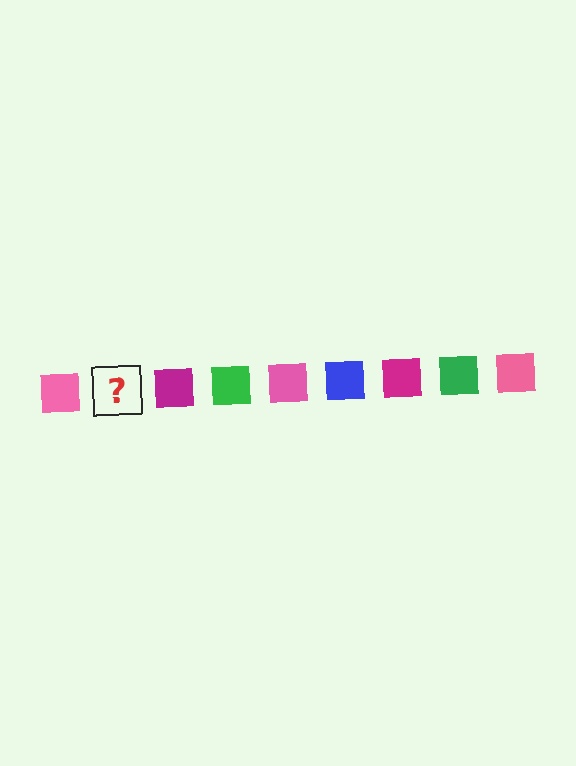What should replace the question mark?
The question mark should be replaced with a blue square.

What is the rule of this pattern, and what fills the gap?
The rule is that the pattern cycles through pink, blue, magenta, green squares. The gap should be filled with a blue square.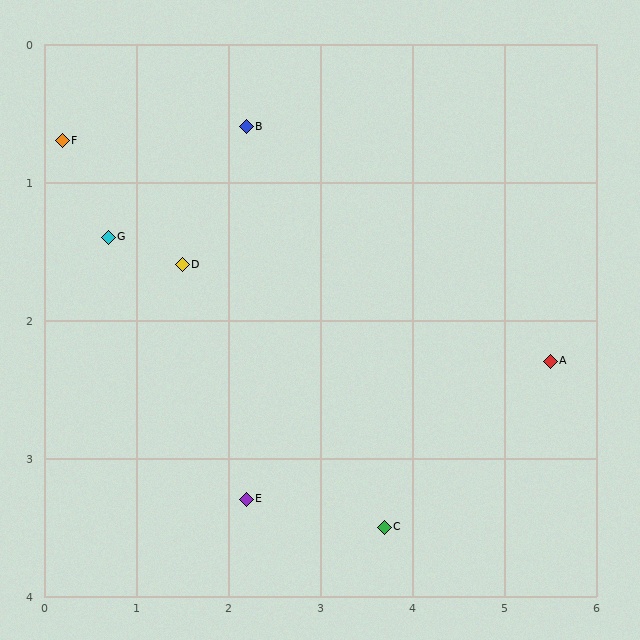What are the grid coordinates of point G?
Point G is at approximately (0.7, 1.4).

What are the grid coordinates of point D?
Point D is at approximately (1.5, 1.6).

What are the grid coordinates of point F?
Point F is at approximately (0.2, 0.7).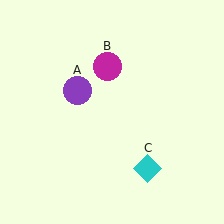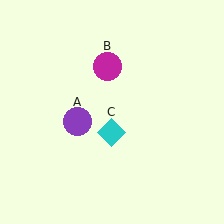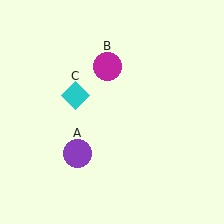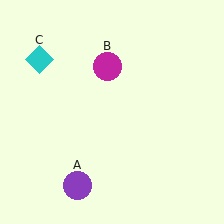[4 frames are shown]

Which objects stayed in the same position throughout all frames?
Magenta circle (object B) remained stationary.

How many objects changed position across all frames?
2 objects changed position: purple circle (object A), cyan diamond (object C).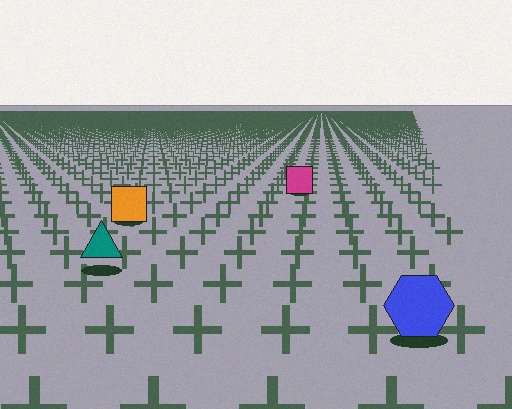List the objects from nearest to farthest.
From nearest to farthest: the blue hexagon, the teal triangle, the orange square, the magenta square.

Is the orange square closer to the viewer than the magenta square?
Yes. The orange square is closer — you can tell from the texture gradient: the ground texture is coarser near it.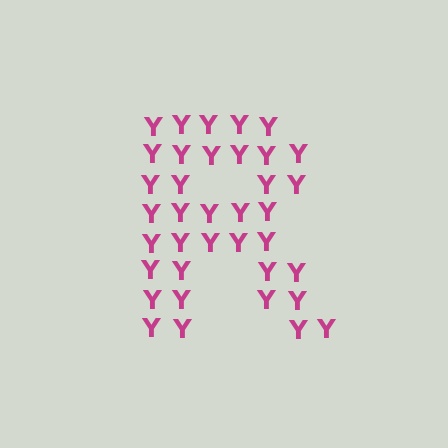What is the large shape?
The large shape is the letter R.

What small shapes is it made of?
It is made of small letter Y's.